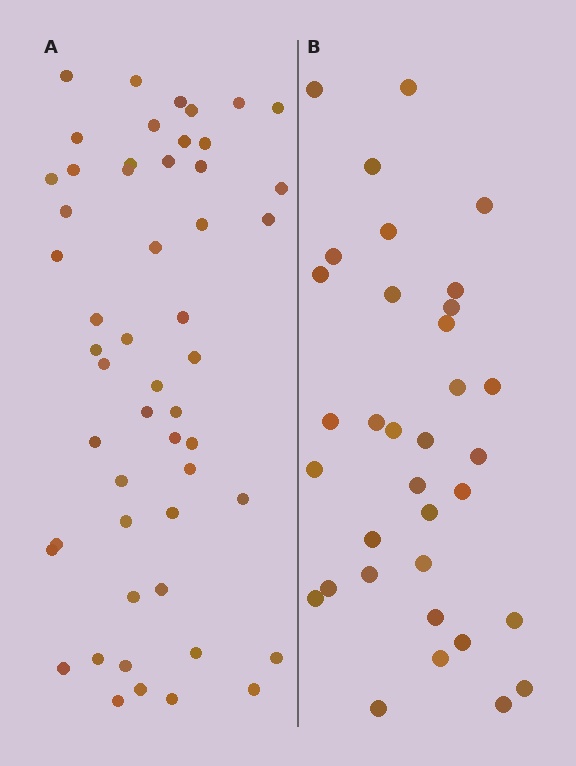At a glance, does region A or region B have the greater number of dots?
Region A (the left region) has more dots.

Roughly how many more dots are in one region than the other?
Region A has approximately 20 more dots than region B.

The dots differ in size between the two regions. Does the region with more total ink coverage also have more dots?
No. Region B has more total ink coverage because its dots are larger, but region A actually contains more individual dots. Total area can be misleading — the number of items is what matters here.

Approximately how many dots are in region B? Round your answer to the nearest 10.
About 30 dots. (The exact count is 34, which rounds to 30.)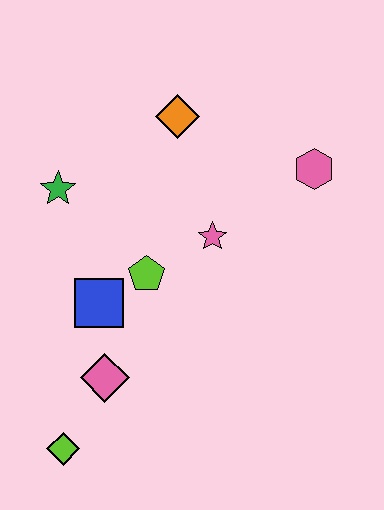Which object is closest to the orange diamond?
The pink star is closest to the orange diamond.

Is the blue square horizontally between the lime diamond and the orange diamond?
Yes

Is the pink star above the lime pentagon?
Yes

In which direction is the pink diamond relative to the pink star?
The pink diamond is below the pink star.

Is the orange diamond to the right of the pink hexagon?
No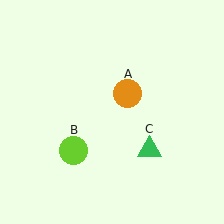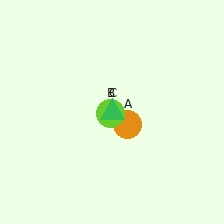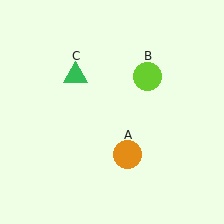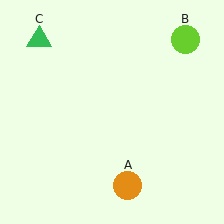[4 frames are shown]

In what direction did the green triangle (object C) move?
The green triangle (object C) moved up and to the left.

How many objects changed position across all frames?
3 objects changed position: orange circle (object A), lime circle (object B), green triangle (object C).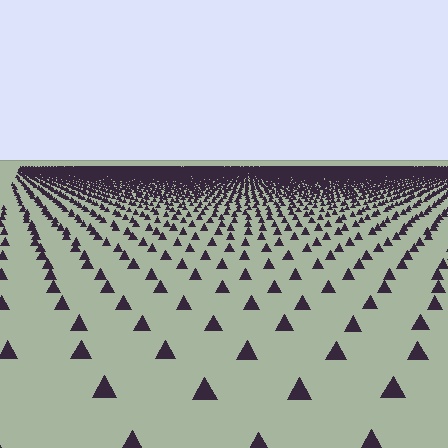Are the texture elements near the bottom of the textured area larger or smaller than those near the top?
Larger. Near the bottom, elements are closer to the viewer and appear at a bigger on-screen size.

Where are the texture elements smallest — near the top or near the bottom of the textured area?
Near the top.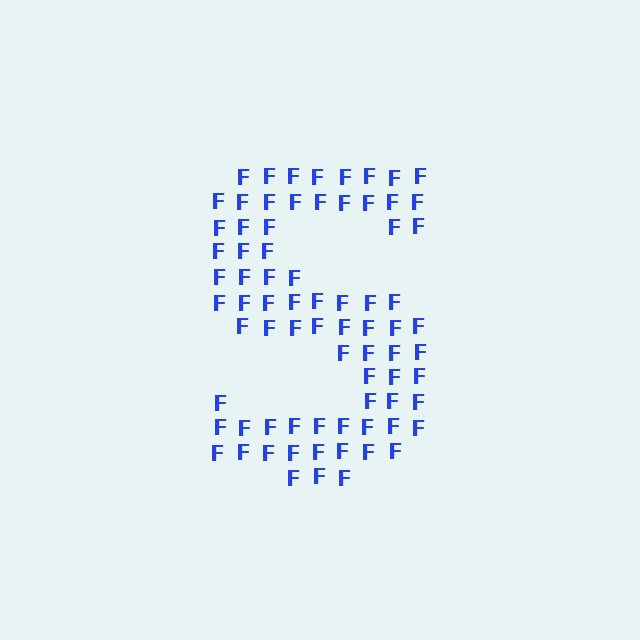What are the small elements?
The small elements are letter F's.